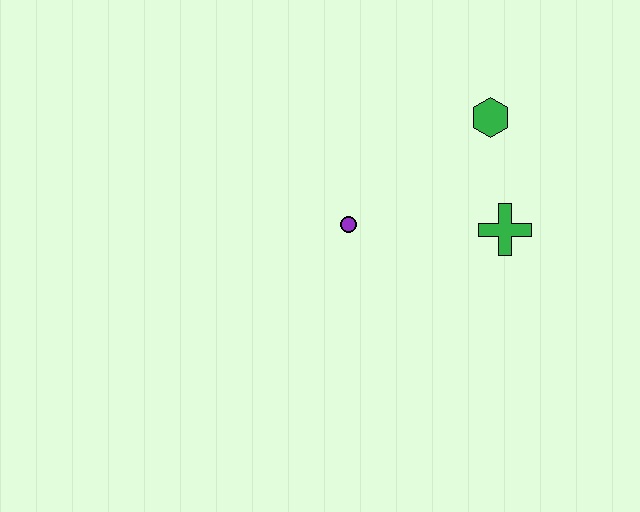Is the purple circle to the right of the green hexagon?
No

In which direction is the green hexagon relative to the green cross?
The green hexagon is above the green cross.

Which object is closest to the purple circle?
The green cross is closest to the purple circle.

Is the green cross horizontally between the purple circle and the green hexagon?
No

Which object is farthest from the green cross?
The purple circle is farthest from the green cross.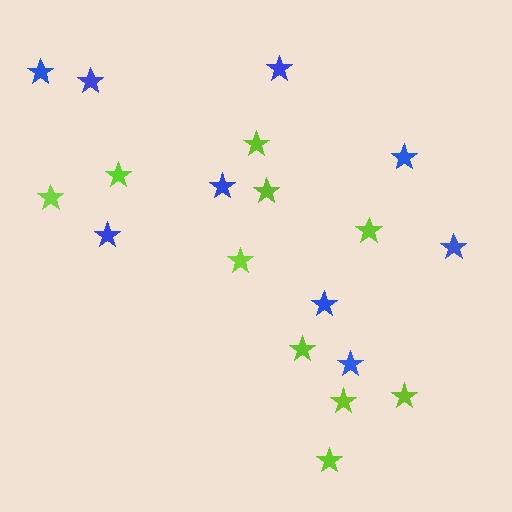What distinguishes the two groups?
There are 2 groups: one group of blue stars (9) and one group of lime stars (10).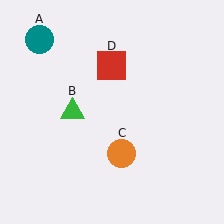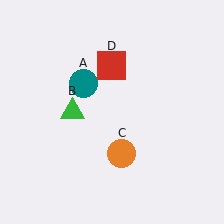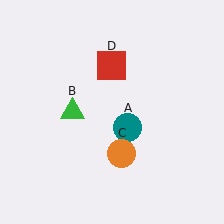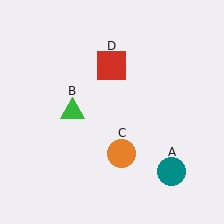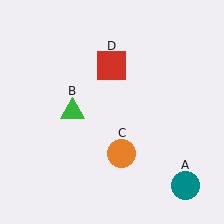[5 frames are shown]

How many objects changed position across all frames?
1 object changed position: teal circle (object A).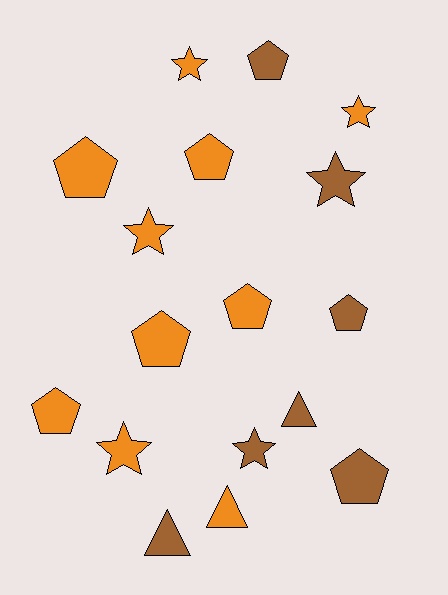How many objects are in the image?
There are 17 objects.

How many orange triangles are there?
There is 1 orange triangle.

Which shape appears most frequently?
Pentagon, with 8 objects.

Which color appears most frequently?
Orange, with 10 objects.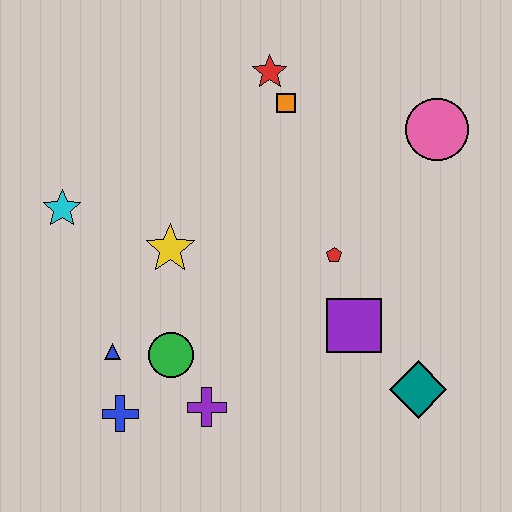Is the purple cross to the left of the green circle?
No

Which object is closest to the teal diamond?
The purple square is closest to the teal diamond.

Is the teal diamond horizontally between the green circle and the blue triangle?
No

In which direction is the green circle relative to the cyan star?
The green circle is below the cyan star.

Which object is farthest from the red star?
The blue cross is farthest from the red star.